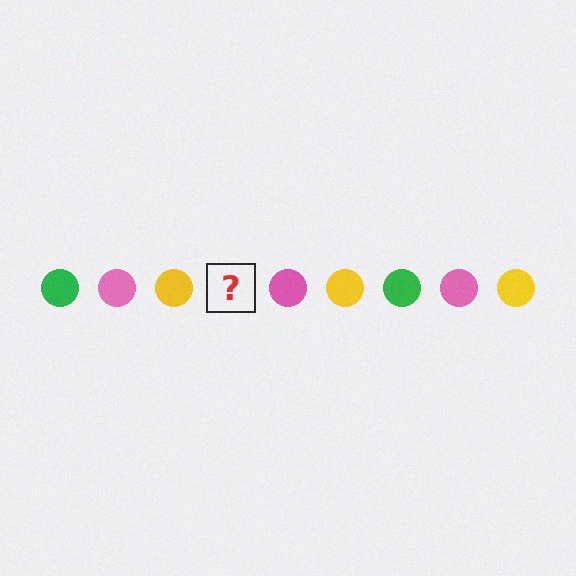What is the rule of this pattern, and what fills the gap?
The rule is that the pattern cycles through green, pink, yellow circles. The gap should be filled with a green circle.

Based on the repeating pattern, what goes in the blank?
The blank should be a green circle.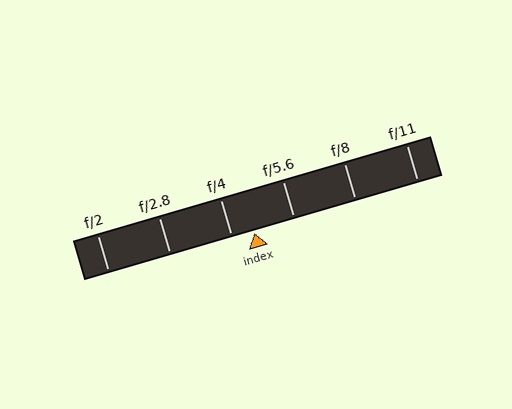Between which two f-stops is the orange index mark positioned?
The index mark is between f/4 and f/5.6.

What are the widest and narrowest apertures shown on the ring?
The widest aperture shown is f/2 and the narrowest is f/11.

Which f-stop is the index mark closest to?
The index mark is closest to f/4.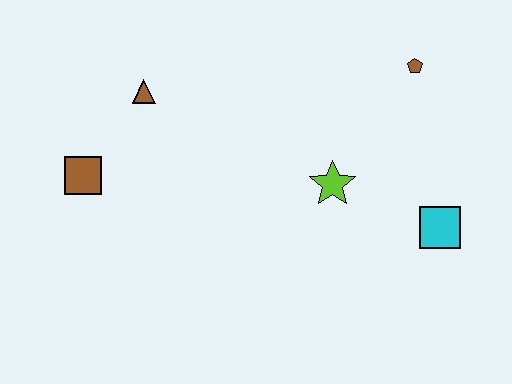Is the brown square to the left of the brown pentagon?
Yes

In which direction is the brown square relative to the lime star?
The brown square is to the left of the lime star.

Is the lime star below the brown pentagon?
Yes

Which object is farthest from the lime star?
The brown square is farthest from the lime star.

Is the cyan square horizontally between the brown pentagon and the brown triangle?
No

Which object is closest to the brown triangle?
The brown square is closest to the brown triangle.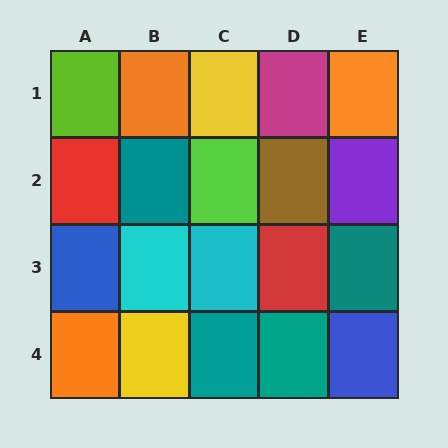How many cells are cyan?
2 cells are cyan.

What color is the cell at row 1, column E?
Orange.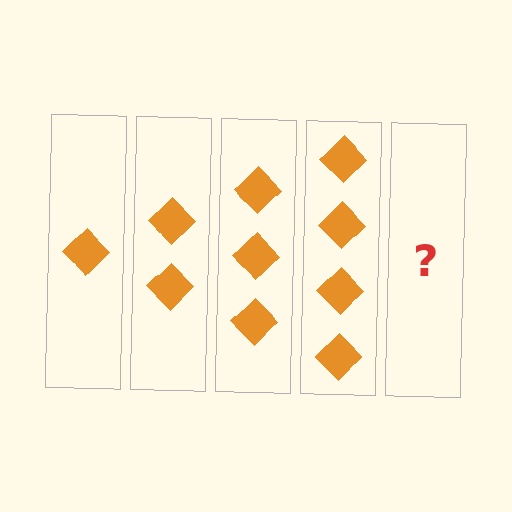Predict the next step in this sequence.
The next step is 5 diamonds.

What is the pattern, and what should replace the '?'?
The pattern is that each step adds one more diamond. The '?' should be 5 diamonds.